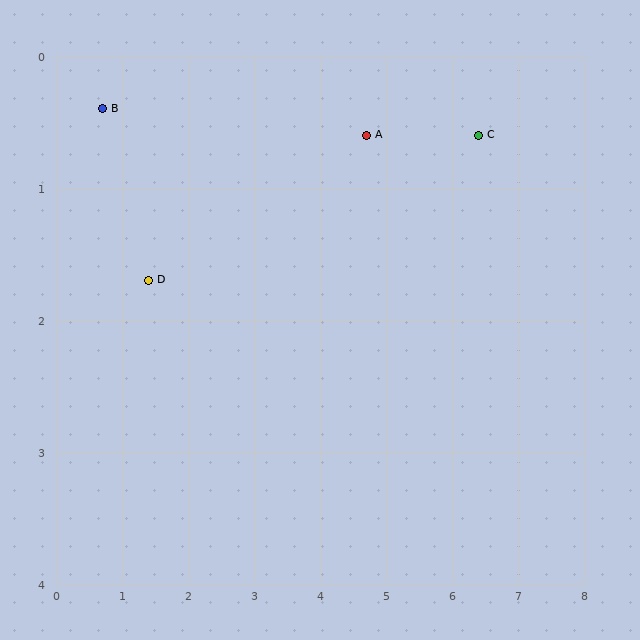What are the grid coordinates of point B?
Point B is at approximately (0.7, 0.4).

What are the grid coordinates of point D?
Point D is at approximately (1.4, 1.7).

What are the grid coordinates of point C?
Point C is at approximately (6.4, 0.6).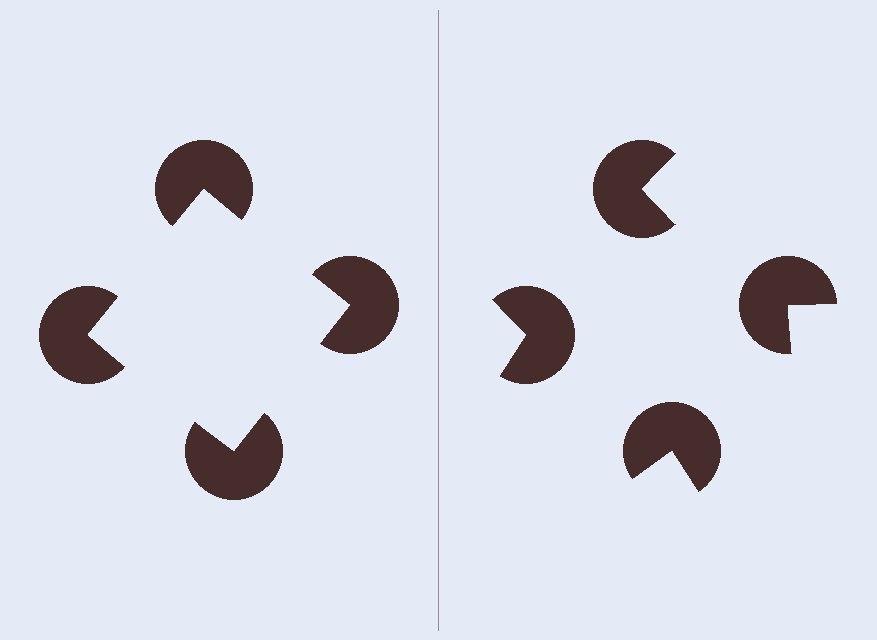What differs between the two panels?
The pac-man discs are positioned identically on both sides; only the wedge orientations differ. On the left they align to a square; on the right they are misaligned.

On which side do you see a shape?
An illusory square appears on the left side. On the right side the wedge cuts are rotated, so no coherent shape forms.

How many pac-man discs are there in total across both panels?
8 — 4 on each side.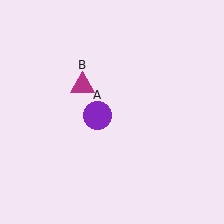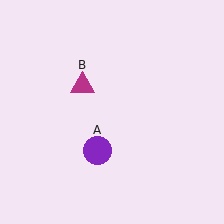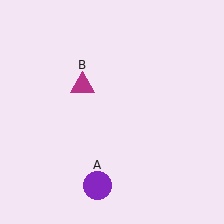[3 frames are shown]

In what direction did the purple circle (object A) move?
The purple circle (object A) moved down.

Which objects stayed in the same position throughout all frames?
Magenta triangle (object B) remained stationary.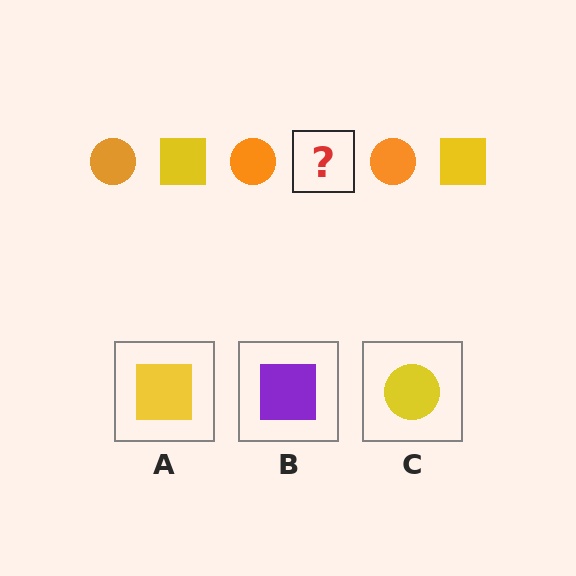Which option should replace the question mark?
Option A.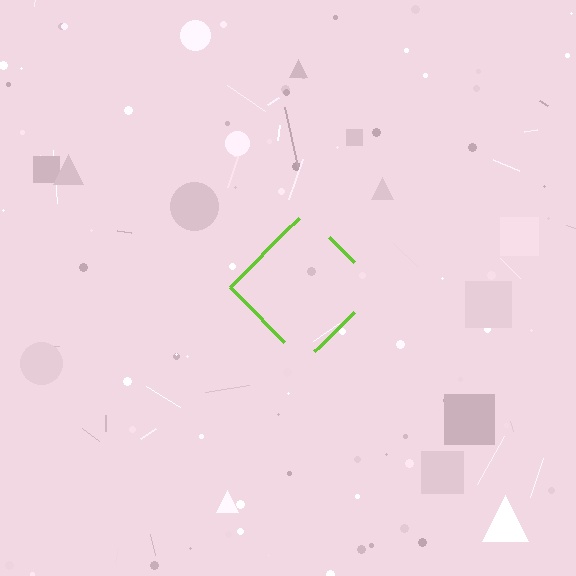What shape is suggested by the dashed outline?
The dashed outline suggests a diamond.